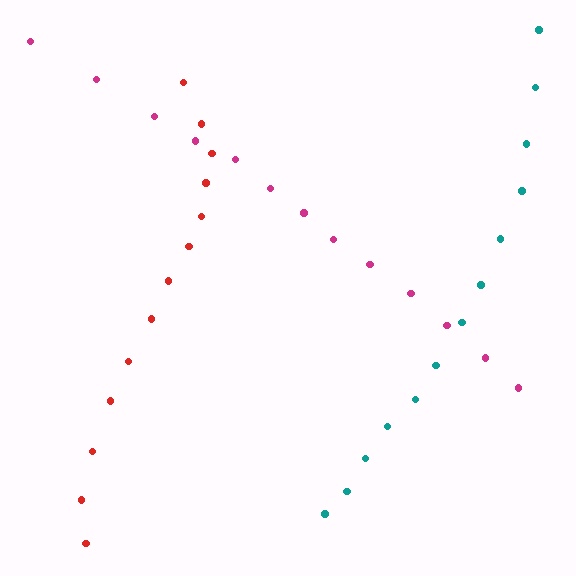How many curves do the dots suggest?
There are 3 distinct paths.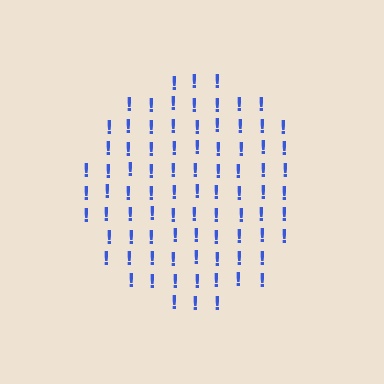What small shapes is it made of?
It is made of small exclamation marks.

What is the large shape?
The large shape is a circle.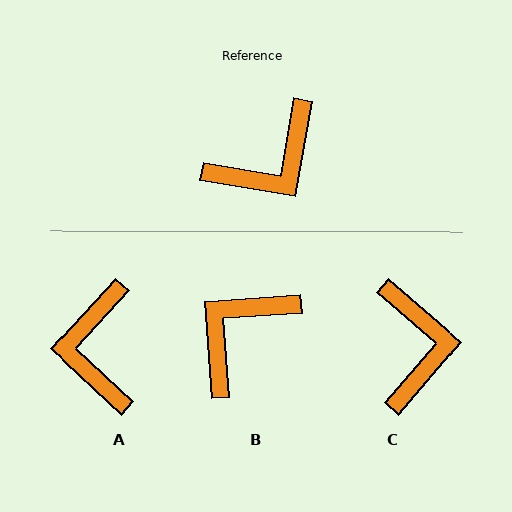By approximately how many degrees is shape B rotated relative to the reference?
Approximately 166 degrees clockwise.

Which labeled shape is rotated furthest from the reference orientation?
B, about 166 degrees away.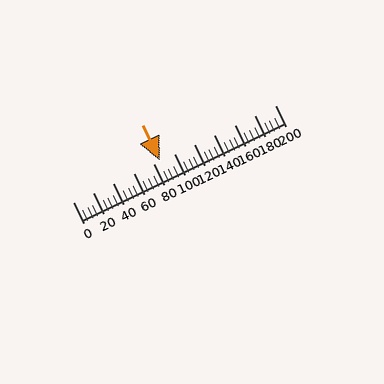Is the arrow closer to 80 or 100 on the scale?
The arrow is closer to 80.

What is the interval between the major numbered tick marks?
The major tick marks are spaced 20 units apart.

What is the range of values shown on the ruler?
The ruler shows values from 0 to 200.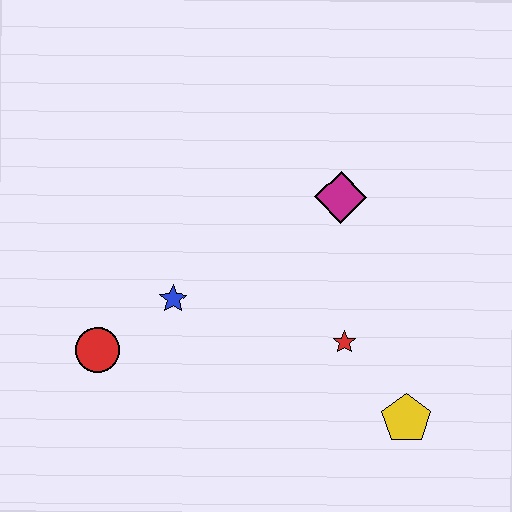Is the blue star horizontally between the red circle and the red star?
Yes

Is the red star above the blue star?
No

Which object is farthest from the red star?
The red circle is farthest from the red star.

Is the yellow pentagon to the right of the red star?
Yes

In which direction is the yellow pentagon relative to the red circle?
The yellow pentagon is to the right of the red circle.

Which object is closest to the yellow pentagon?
The red star is closest to the yellow pentagon.